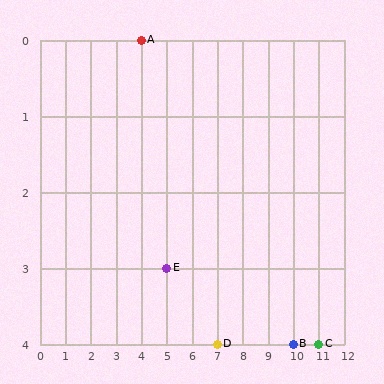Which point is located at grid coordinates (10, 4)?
Point B is at (10, 4).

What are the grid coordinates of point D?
Point D is at grid coordinates (7, 4).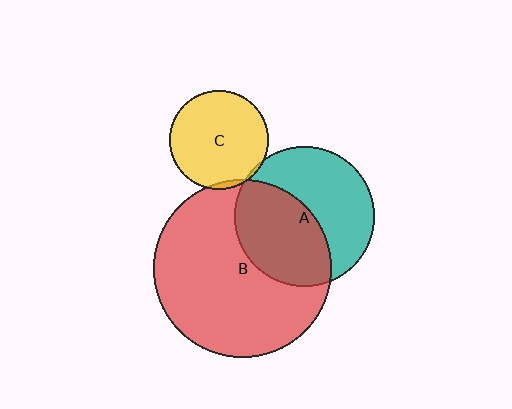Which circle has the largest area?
Circle B (red).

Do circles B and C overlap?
Yes.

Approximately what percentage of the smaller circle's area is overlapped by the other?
Approximately 5%.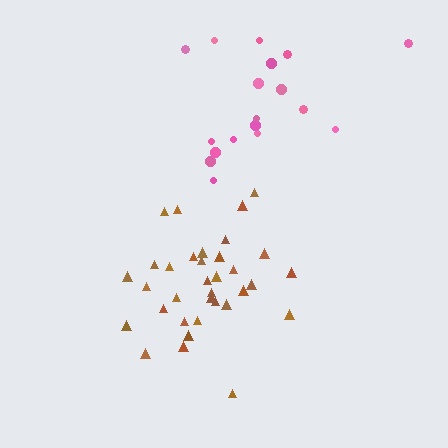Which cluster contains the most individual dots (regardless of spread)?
Brown (34).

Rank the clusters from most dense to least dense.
brown, pink.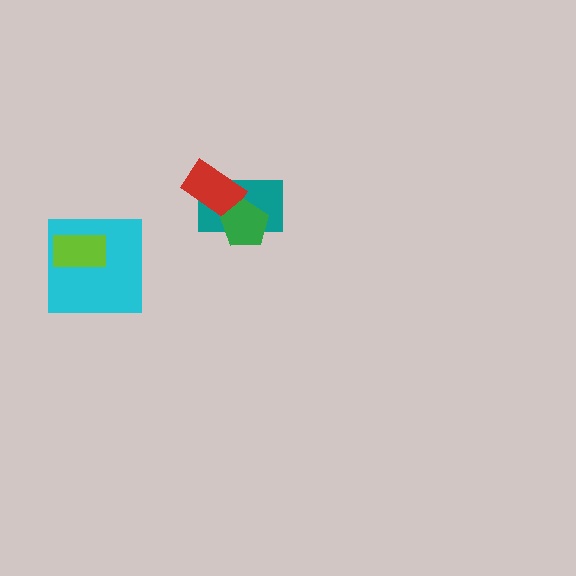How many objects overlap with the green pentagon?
2 objects overlap with the green pentagon.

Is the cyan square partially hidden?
Yes, it is partially covered by another shape.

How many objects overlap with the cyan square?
1 object overlaps with the cyan square.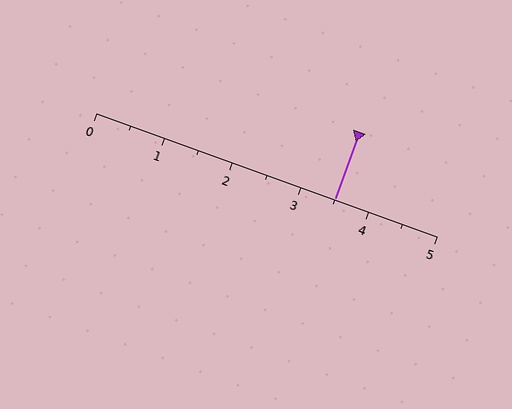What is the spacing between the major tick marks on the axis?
The major ticks are spaced 1 apart.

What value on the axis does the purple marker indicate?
The marker indicates approximately 3.5.